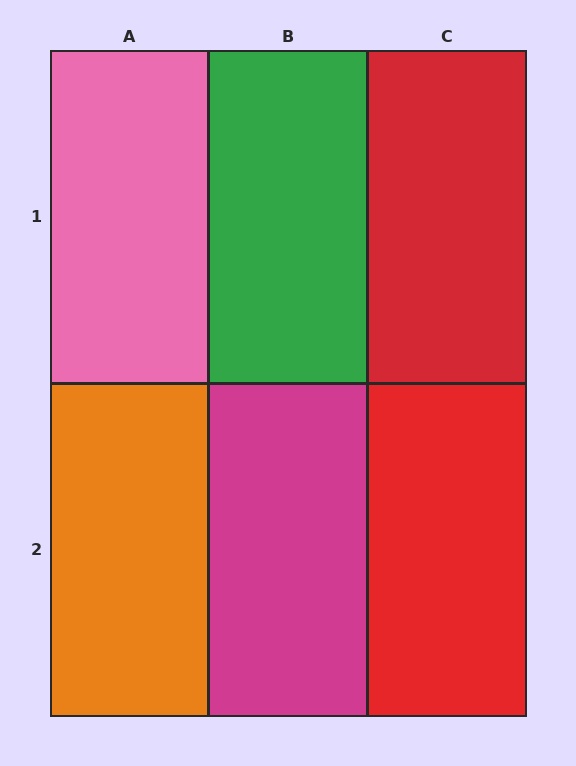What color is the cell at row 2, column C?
Red.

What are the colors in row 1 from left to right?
Pink, green, red.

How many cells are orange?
1 cell is orange.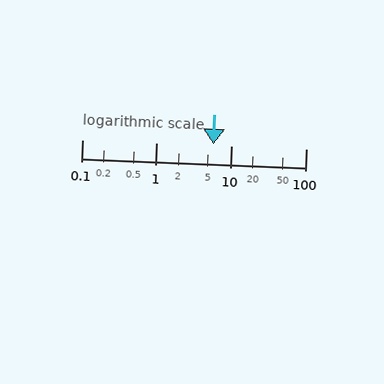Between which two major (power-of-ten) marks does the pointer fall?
The pointer is between 1 and 10.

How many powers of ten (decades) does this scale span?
The scale spans 3 decades, from 0.1 to 100.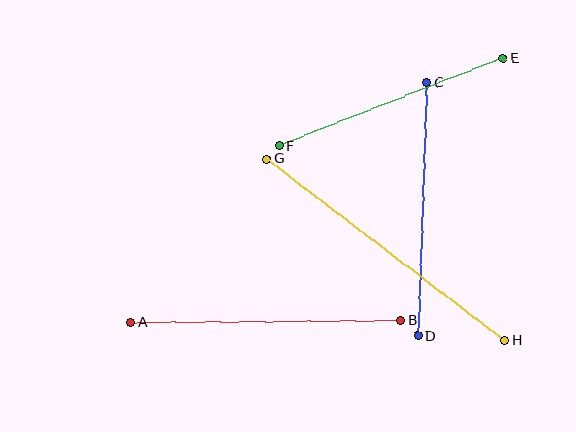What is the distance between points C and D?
The distance is approximately 253 pixels.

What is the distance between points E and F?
The distance is approximately 240 pixels.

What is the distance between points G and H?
The distance is approximately 299 pixels.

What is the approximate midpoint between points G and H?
The midpoint is at approximately (386, 250) pixels.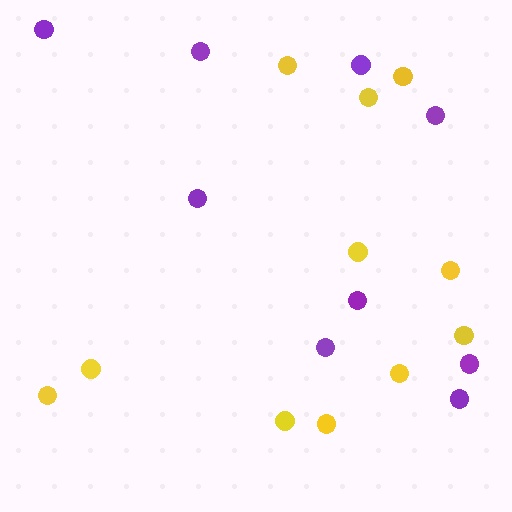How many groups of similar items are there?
There are 2 groups: one group of yellow circles (11) and one group of purple circles (9).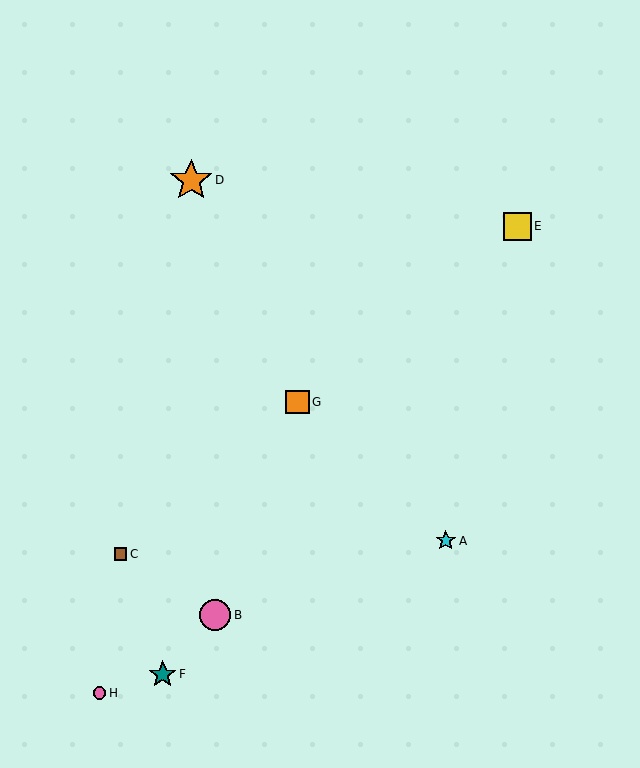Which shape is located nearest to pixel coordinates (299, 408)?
The orange square (labeled G) at (297, 402) is nearest to that location.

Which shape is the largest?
The orange star (labeled D) is the largest.